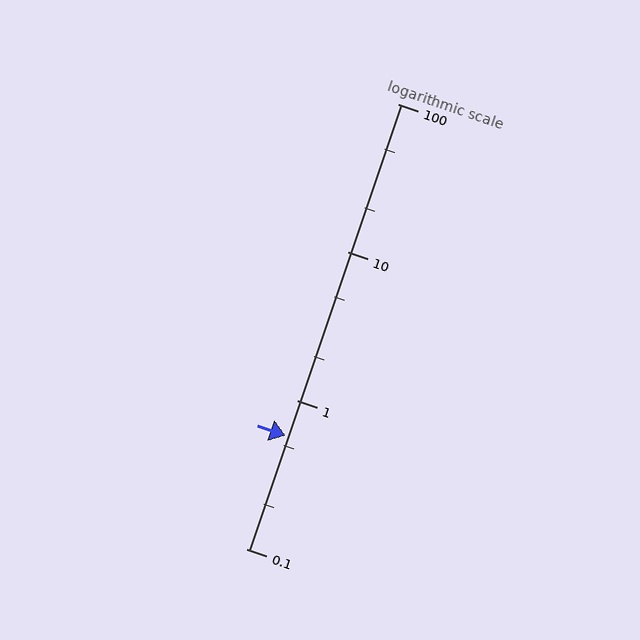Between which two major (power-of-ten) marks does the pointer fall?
The pointer is between 0.1 and 1.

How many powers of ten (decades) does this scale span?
The scale spans 3 decades, from 0.1 to 100.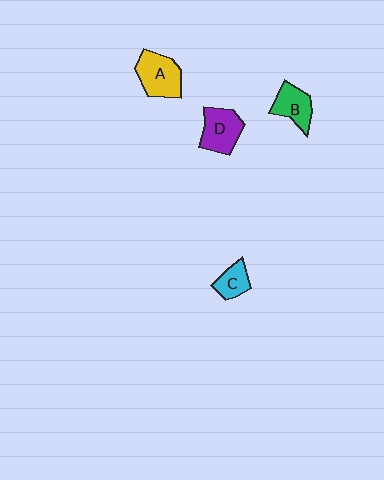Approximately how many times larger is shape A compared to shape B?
Approximately 1.3 times.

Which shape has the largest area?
Shape A (yellow).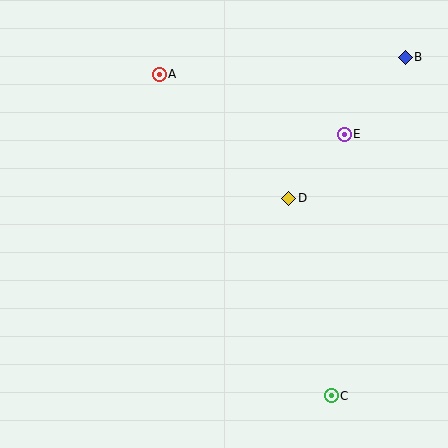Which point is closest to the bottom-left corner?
Point C is closest to the bottom-left corner.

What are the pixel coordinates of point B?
Point B is at (405, 57).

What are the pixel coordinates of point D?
Point D is at (289, 198).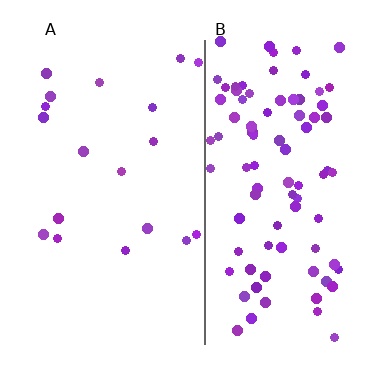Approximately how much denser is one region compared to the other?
Approximately 4.6× — region B over region A.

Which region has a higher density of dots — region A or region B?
B (the right).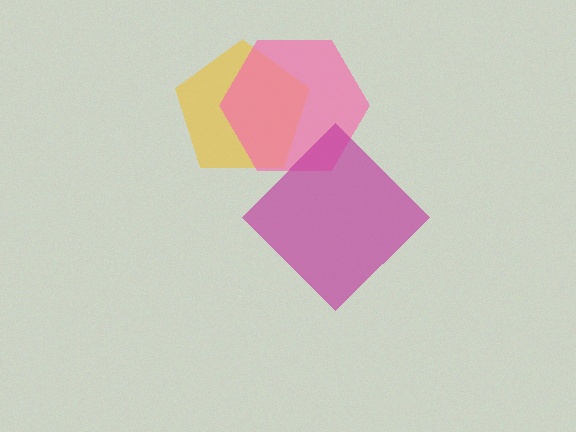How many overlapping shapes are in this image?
There are 3 overlapping shapes in the image.